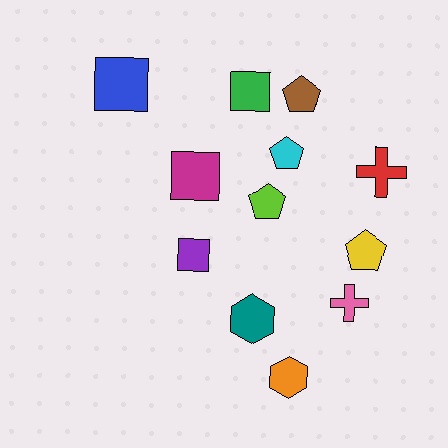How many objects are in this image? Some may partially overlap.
There are 12 objects.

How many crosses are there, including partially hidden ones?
There are 2 crosses.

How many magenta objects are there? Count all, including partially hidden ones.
There is 1 magenta object.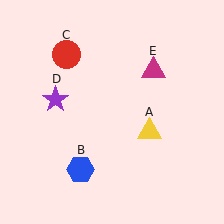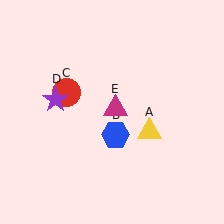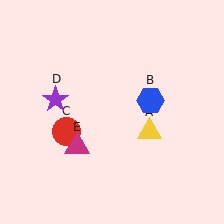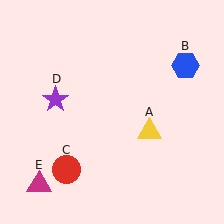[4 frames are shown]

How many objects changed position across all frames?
3 objects changed position: blue hexagon (object B), red circle (object C), magenta triangle (object E).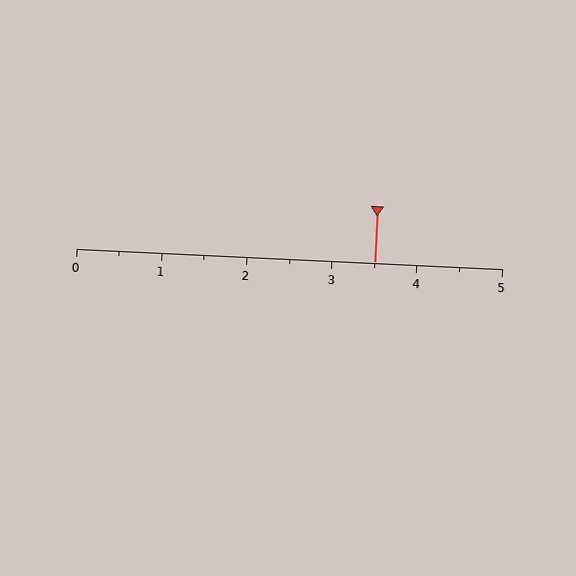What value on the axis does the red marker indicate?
The marker indicates approximately 3.5.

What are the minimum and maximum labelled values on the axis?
The axis runs from 0 to 5.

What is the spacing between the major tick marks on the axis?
The major ticks are spaced 1 apart.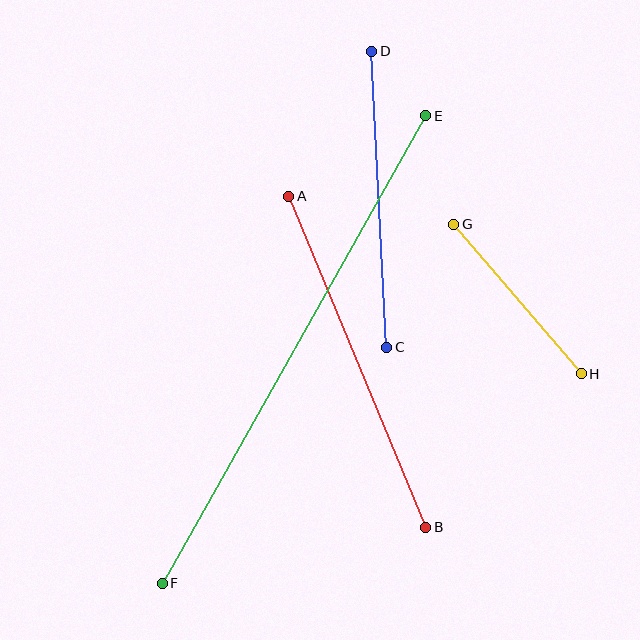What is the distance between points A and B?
The distance is approximately 358 pixels.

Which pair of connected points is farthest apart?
Points E and F are farthest apart.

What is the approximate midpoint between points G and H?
The midpoint is at approximately (517, 299) pixels.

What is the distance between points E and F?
The distance is approximately 537 pixels.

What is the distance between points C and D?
The distance is approximately 296 pixels.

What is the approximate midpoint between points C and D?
The midpoint is at approximately (379, 199) pixels.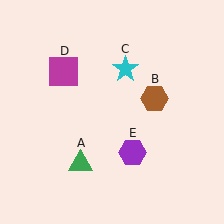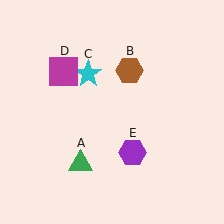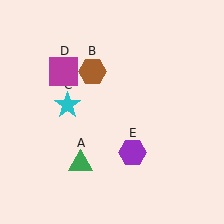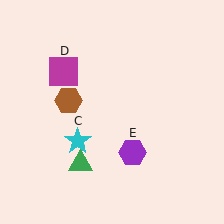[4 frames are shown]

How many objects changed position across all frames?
2 objects changed position: brown hexagon (object B), cyan star (object C).